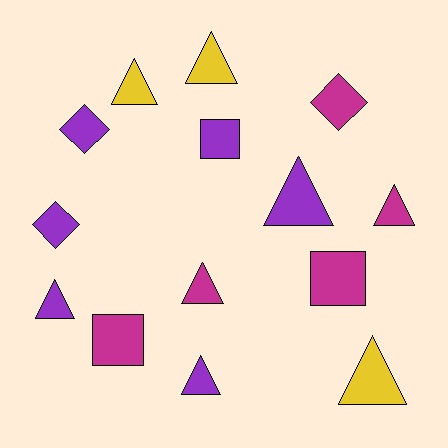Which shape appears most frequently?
Triangle, with 8 objects.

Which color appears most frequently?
Purple, with 6 objects.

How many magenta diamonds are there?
There is 1 magenta diamond.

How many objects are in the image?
There are 14 objects.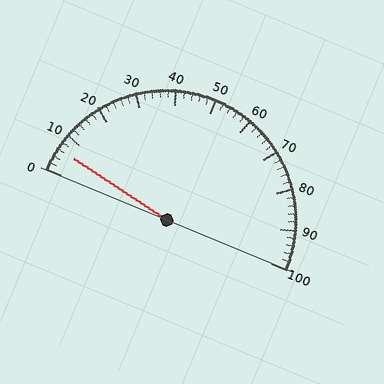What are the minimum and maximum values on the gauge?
The gauge ranges from 0 to 100.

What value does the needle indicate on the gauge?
The needle indicates approximately 6.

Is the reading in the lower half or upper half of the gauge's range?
The reading is in the lower half of the range (0 to 100).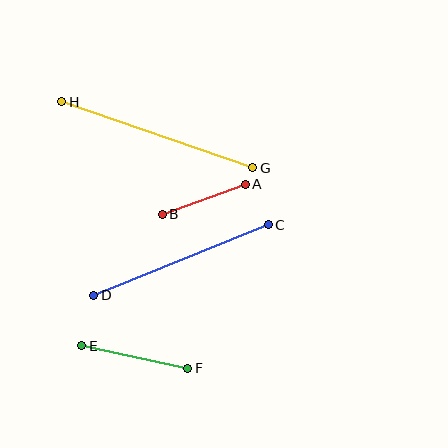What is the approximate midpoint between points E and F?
The midpoint is at approximately (135, 357) pixels.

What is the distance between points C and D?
The distance is approximately 188 pixels.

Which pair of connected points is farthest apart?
Points G and H are farthest apart.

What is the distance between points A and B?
The distance is approximately 88 pixels.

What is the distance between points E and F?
The distance is approximately 108 pixels.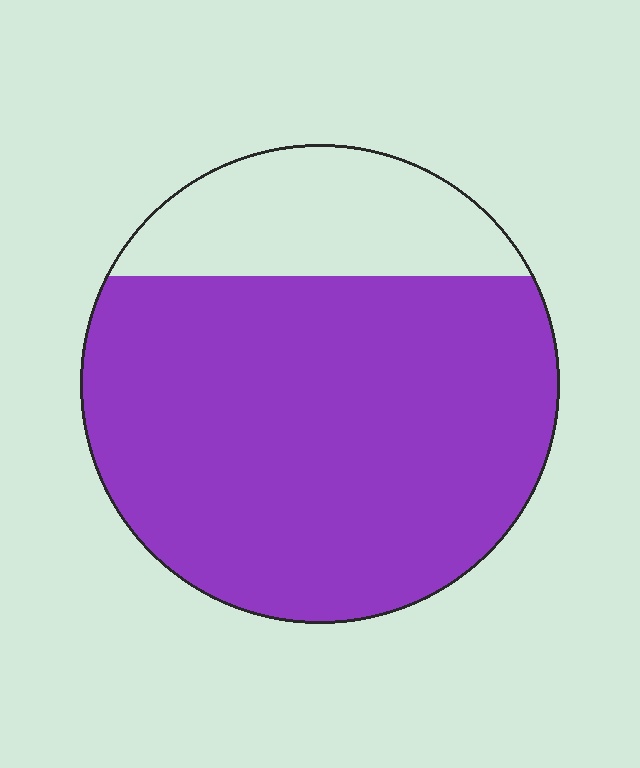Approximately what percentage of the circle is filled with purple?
Approximately 80%.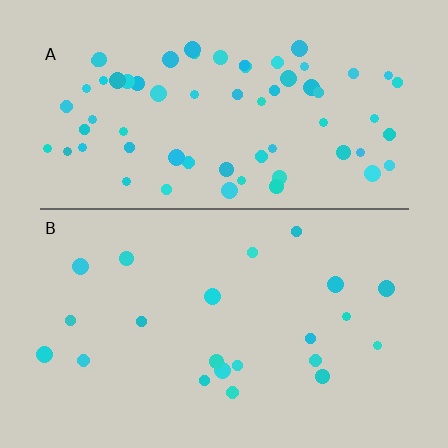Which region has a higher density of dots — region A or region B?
A (the top).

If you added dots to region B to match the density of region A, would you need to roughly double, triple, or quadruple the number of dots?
Approximately triple.